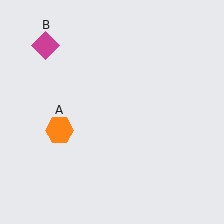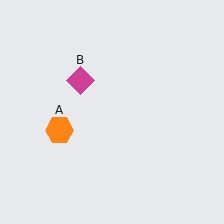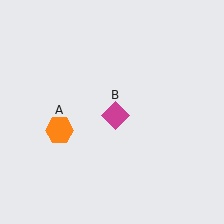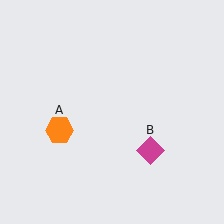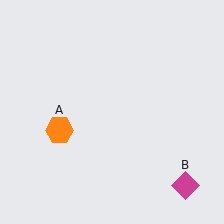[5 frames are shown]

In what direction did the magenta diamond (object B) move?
The magenta diamond (object B) moved down and to the right.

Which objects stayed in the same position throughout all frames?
Orange hexagon (object A) remained stationary.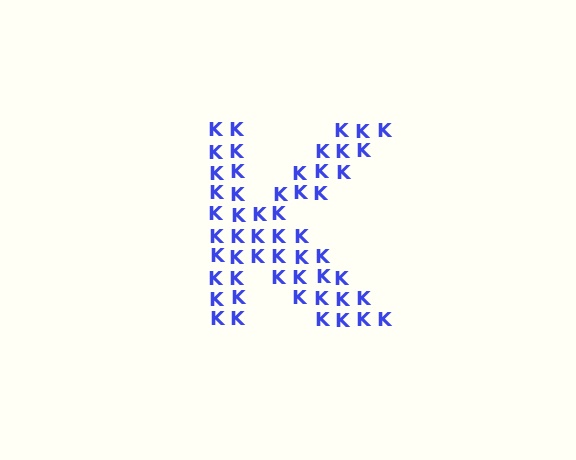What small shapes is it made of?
It is made of small letter K's.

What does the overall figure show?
The overall figure shows the letter K.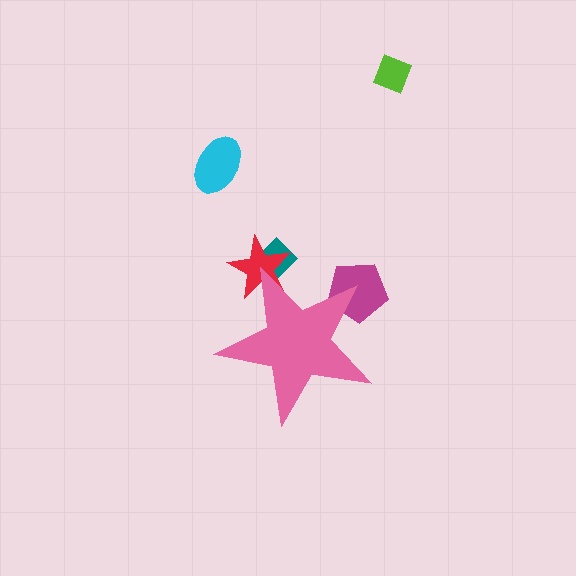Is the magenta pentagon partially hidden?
Yes, the magenta pentagon is partially hidden behind the pink star.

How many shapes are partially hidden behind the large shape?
3 shapes are partially hidden.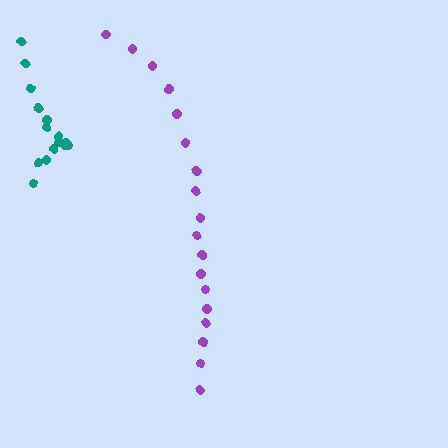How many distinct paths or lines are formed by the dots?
There are 2 distinct paths.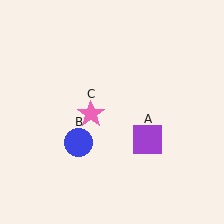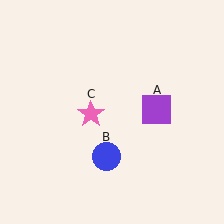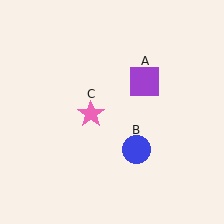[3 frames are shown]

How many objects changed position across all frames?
2 objects changed position: purple square (object A), blue circle (object B).